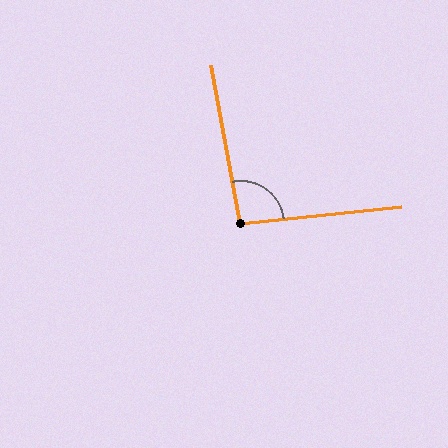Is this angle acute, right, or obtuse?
It is approximately a right angle.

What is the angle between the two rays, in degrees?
Approximately 94 degrees.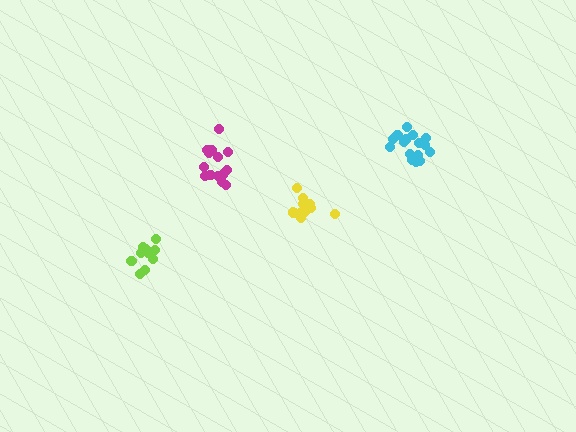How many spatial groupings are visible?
There are 4 spatial groupings.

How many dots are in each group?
Group 1: 11 dots, Group 2: 16 dots, Group 3: 15 dots, Group 4: 11 dots (53 total).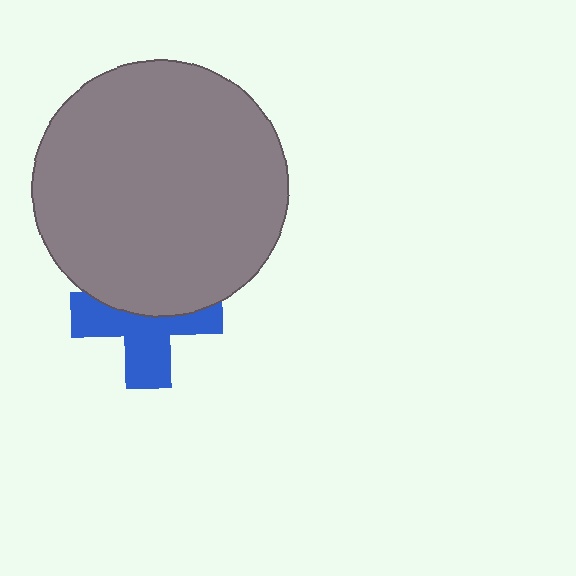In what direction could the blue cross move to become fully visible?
The blue cross could move down. That would shift it out from behind the gray circle entirely.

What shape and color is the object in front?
The object in front is a gray circle.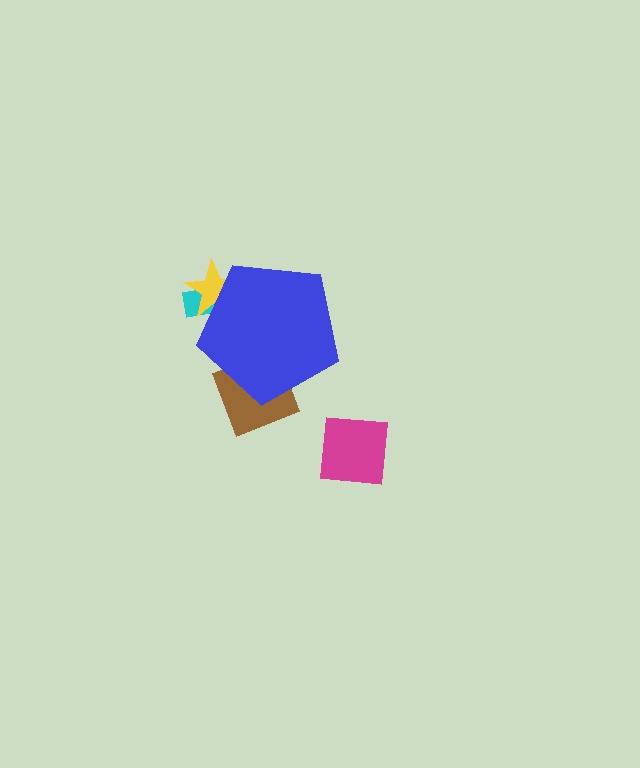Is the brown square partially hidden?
Yes, the brown square is partially hidden behind the blue pentagon.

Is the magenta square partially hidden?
No, the magenta square is fully visible.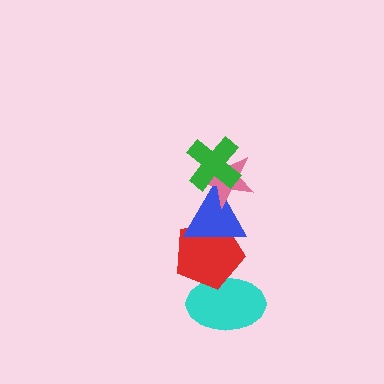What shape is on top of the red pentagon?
The blue triangle is on top of the red pentagon.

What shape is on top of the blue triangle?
The pink star is on top of the blue triangle.